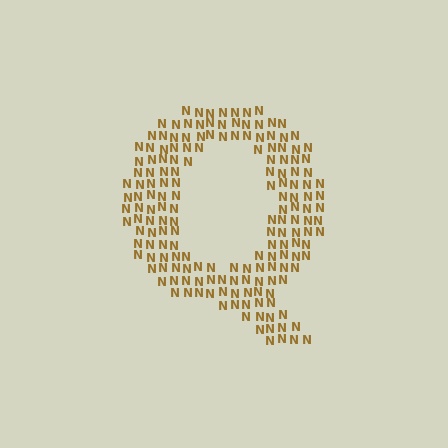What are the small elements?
The small elements are letter N's.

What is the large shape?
The large shape is the letter Q.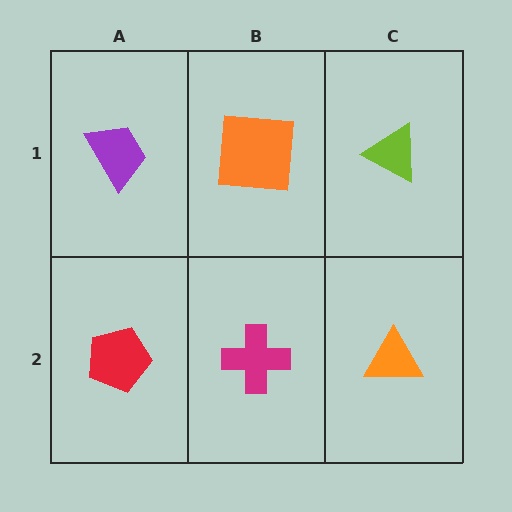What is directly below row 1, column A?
A red pentagon.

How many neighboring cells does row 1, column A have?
2.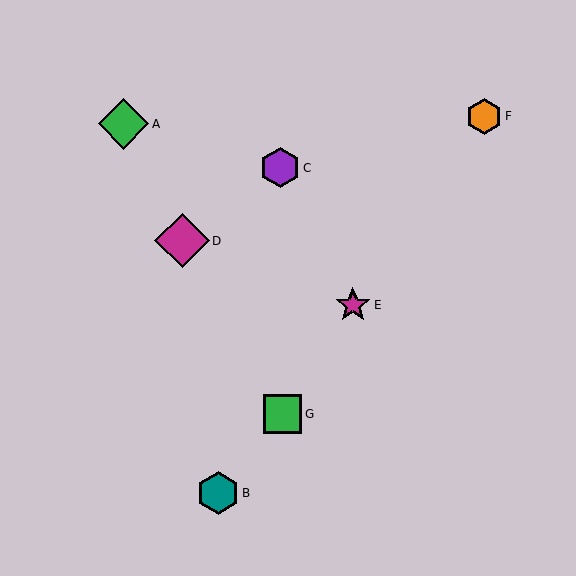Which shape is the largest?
The magenta diamond (labeled D) is the largest.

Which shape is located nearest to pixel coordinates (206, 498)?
The teal hexagon (labeled B) at (218, 493) is nearest to that location.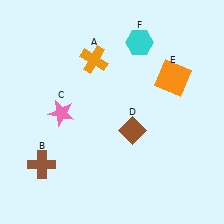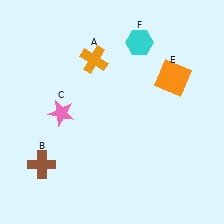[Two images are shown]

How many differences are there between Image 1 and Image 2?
There is 1 difference between the two images.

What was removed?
The brown diamond (D) was removed in Image 2.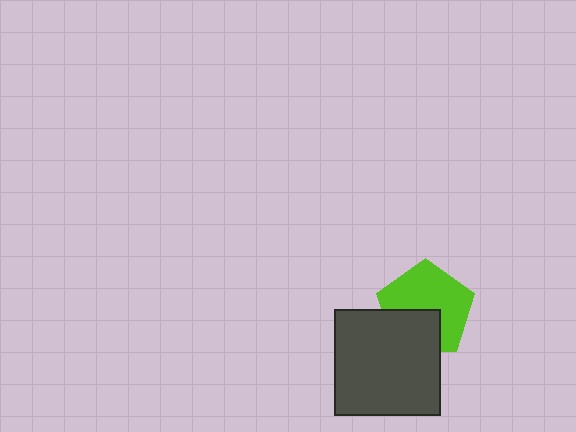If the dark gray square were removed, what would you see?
You would see the complete lime pentagon.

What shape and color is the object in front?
The object in front is a dark gray square.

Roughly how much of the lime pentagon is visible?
Most of it is visible (roughly 65%).